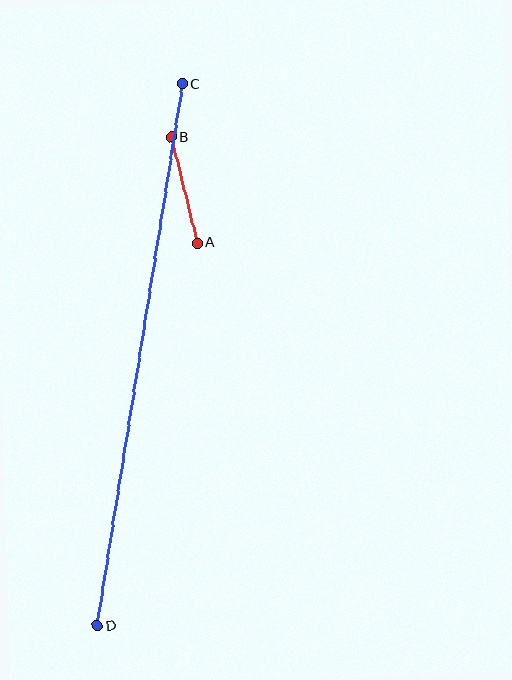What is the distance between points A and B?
The distance is approximately 109 pixels.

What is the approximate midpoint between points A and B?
The midpoint is at approximately (184, 190) pixels.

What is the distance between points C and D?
The distance is approximately 548 pixels.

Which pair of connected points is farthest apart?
Points C and D are farthest apart.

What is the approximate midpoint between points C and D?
The midpoint is at approximately (140, 355) pixels.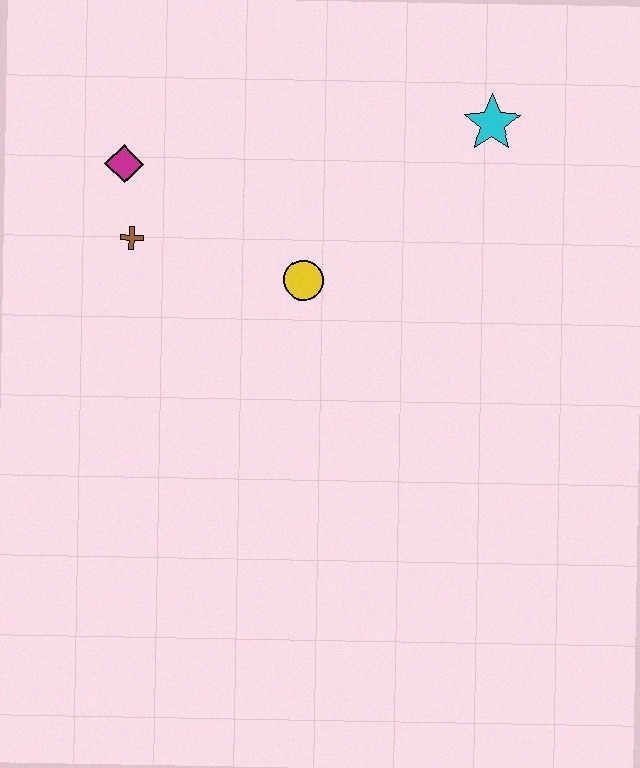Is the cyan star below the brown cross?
No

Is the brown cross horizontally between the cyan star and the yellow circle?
No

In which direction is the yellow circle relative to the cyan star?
The yellow circle is to the left of the cyan star.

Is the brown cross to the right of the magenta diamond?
Yes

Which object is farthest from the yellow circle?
The cyan star is farthest from the yellow circle.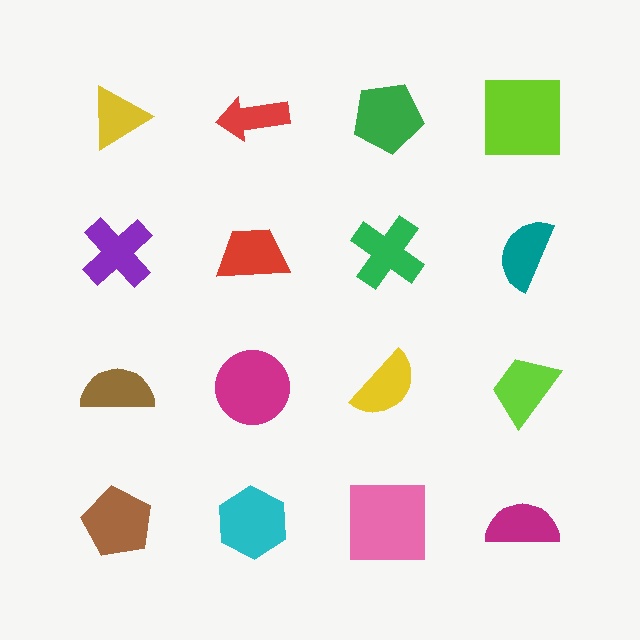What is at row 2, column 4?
A teal semicircle.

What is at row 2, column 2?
A red trapezoid.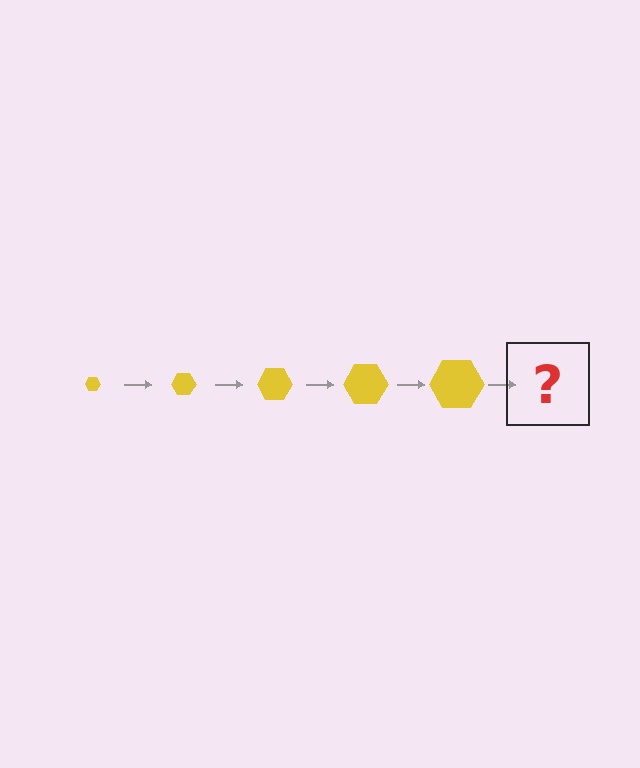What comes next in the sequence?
The next element should be a yellow hexagon, larger than the previous one.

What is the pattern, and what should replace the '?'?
The pattern is that the hexagon gets progressively larger each step. The '?' should be a yellow hexagon, larger than the previous one.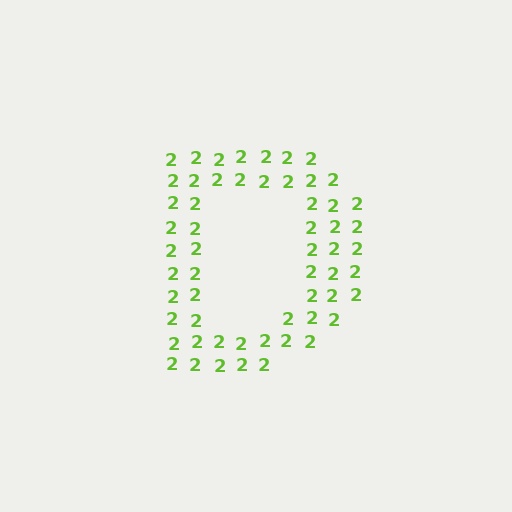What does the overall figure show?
The overall figure shows the letter D.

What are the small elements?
The small elements are digit 2's.